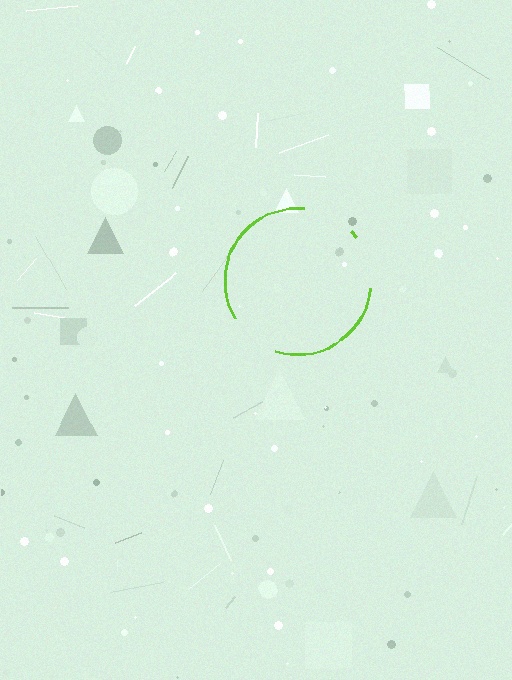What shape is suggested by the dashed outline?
The dashed outline suggests a circle.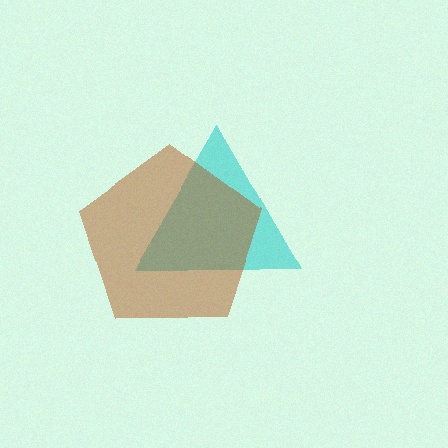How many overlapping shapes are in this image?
There are 2 overlapping shapes in the image.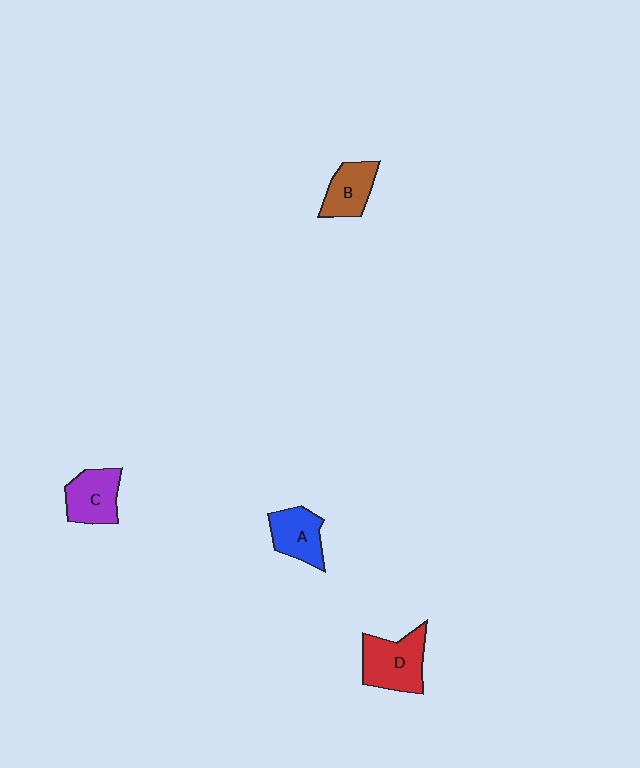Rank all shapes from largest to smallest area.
From largest to smallest: D (red), C (purple), A (blue), B (brown).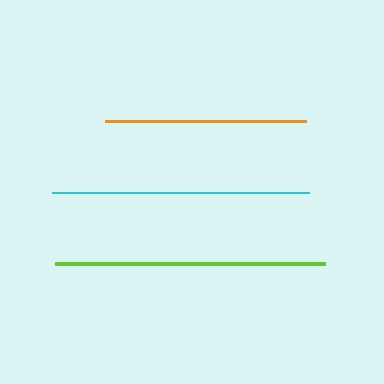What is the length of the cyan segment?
The cyan segment is approximately 257 pixels long.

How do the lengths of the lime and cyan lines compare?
The lime and cyan lines are approximately the same length.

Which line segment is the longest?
The lime line is the longest at approximately 270 pixels.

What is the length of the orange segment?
The orange segment is approximately 201 pixels long.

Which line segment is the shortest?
The orange line is the shortest at approximately 201 pixels.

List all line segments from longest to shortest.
From longest to shortest: lime, cyan, orange.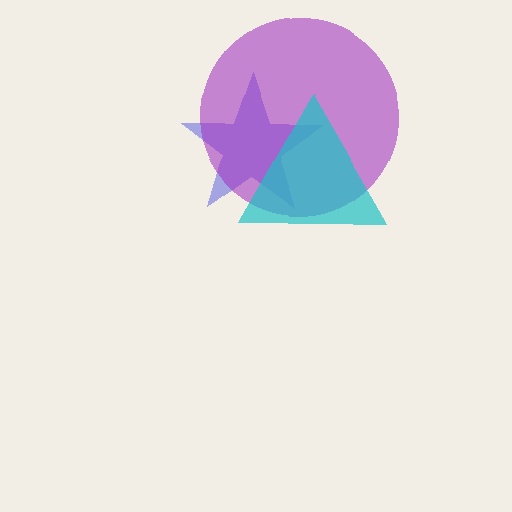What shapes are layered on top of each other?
The layered shapes are: a blue star, a purple circle, a cyan triangle.